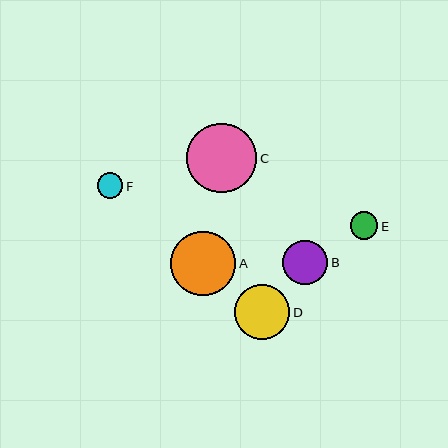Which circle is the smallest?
Circle F is the smallest with a size of approximately 26 pixels.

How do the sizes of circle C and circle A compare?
Circle C and circle A are approximately the same size.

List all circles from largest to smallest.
From largest to smallest: C, A, D, B, E, F.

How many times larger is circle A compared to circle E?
Circle A is approximately 2.3 times the size of circle E.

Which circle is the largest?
Circle C is the largest with a size of approximately 70 pixels.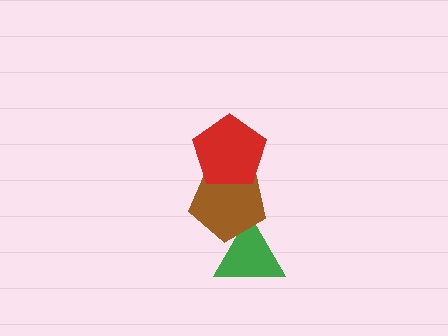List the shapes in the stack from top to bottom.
From top to bottom: the red pentagon, the brown pentagon, the green triangle.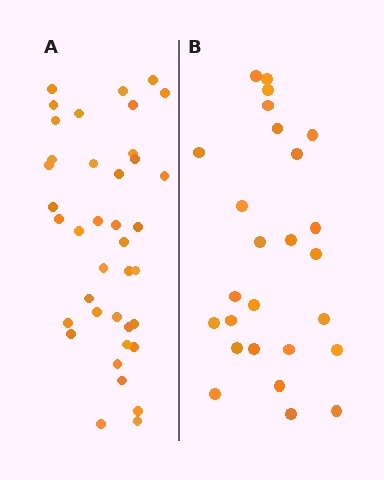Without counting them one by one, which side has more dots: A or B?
Region A (the left region) has more dots.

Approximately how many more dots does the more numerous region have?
Region A has approximately 15 more dots than region B.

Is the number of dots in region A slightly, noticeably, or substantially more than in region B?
Region A has substantially more. The ratio is roughly 1.5 to 1.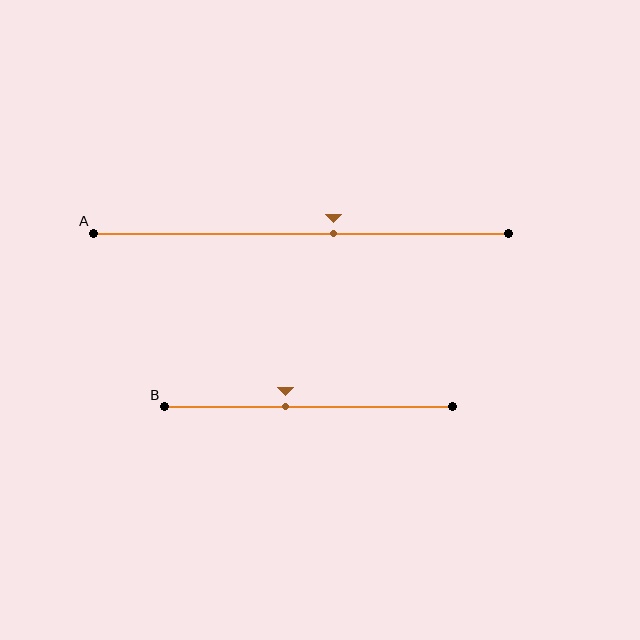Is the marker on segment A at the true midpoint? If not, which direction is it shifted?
No, the marker on segment A is shifted to the right by about 8% of the segment length.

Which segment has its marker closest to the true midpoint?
Segment A has its marker closest to the true midpoint.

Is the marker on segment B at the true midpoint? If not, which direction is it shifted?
No, the marker on segment B is shifted to the left by about 8% of the segment length.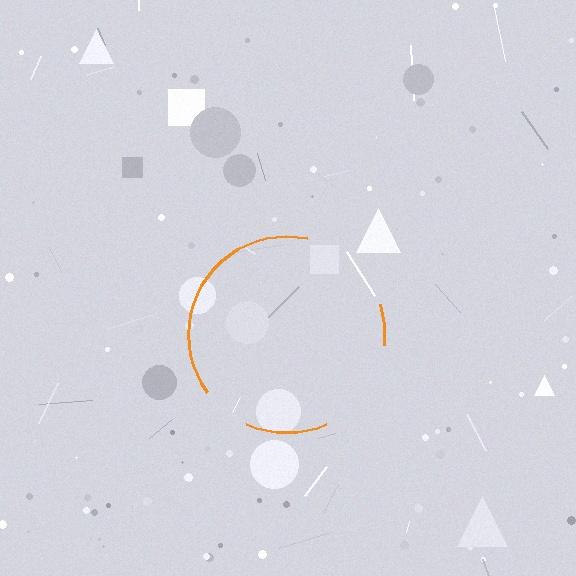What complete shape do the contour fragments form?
The contour fragments form a circle.